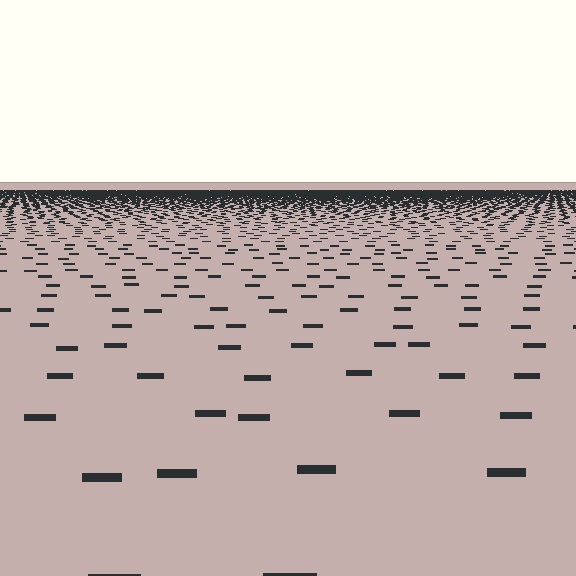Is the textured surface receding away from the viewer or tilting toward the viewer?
The surface is receding away from the viewer. Texture elements get smaller and denser toward the top.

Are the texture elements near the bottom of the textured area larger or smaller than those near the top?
Larger. Near the bottom, elements are closer to the viewer and appear at a bigger on-screen size.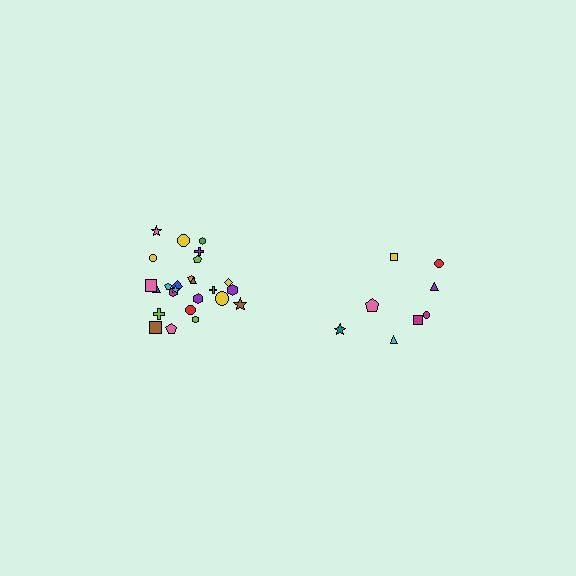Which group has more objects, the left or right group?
The left group.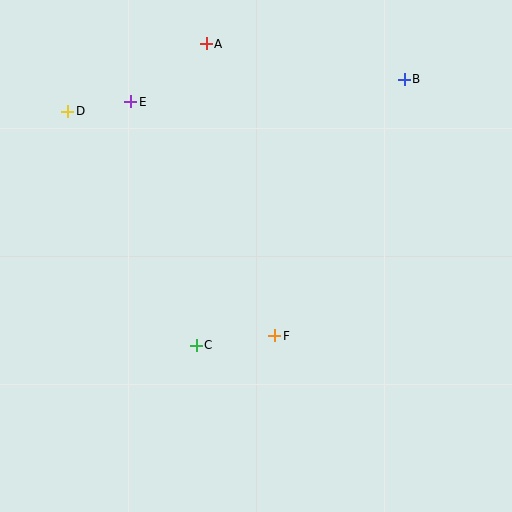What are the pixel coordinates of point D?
Point D is at (68, 111).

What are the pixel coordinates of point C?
Point C is at (196, 345).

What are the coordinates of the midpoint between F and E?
The midpoint between F and E is at (203, 219).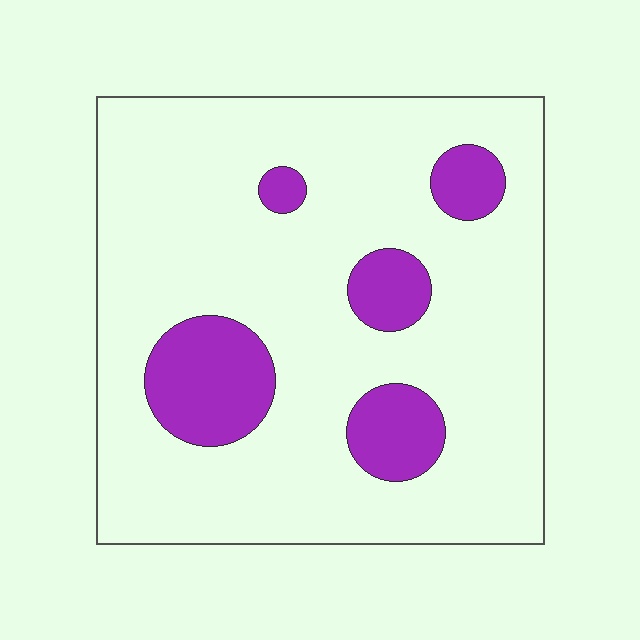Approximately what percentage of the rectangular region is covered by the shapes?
Approximately 15%.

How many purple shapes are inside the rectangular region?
5.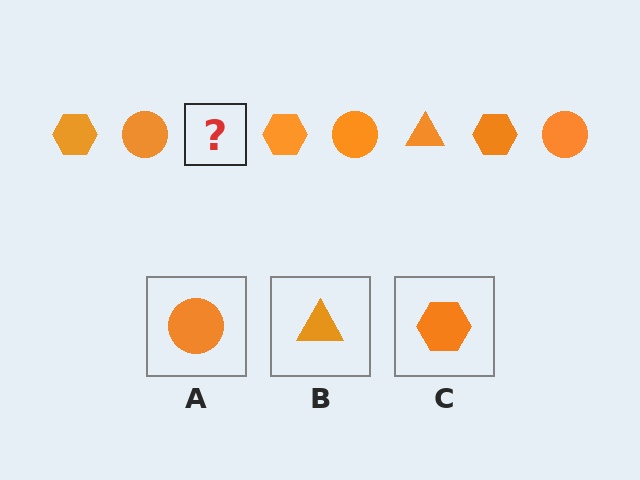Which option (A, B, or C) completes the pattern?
B.